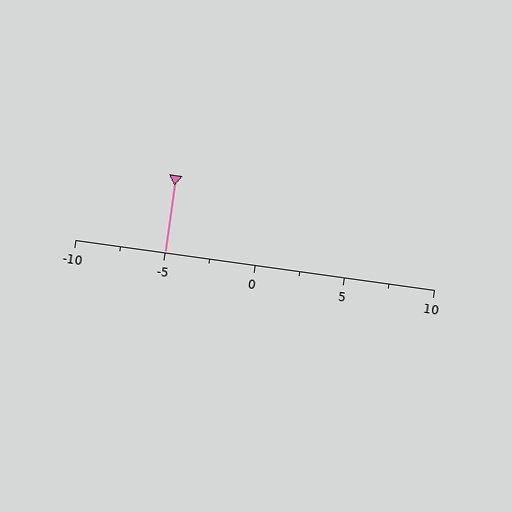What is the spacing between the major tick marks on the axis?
The major ticks are spaced 5 apart.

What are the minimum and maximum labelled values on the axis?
The axis runs from -10 to 10.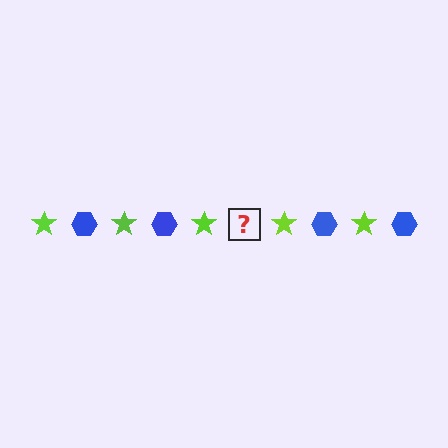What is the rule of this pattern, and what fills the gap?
The rule is that the pattern alternates between lime star and blue hexagon. The gap should be filled with a blue hexagon.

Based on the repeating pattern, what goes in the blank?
The blank should be a blue hexagon.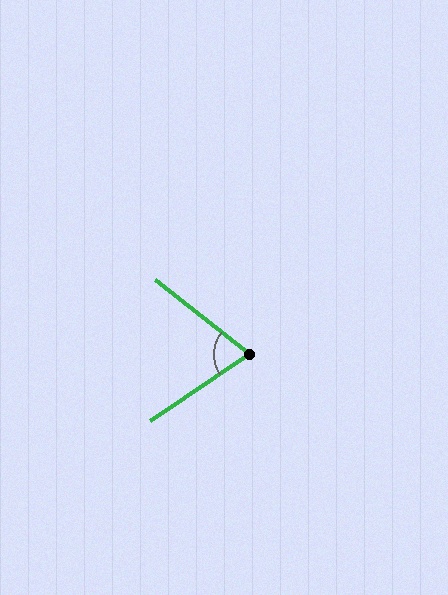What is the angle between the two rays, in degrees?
Approximately 72 degrees.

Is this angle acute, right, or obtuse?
It is acute.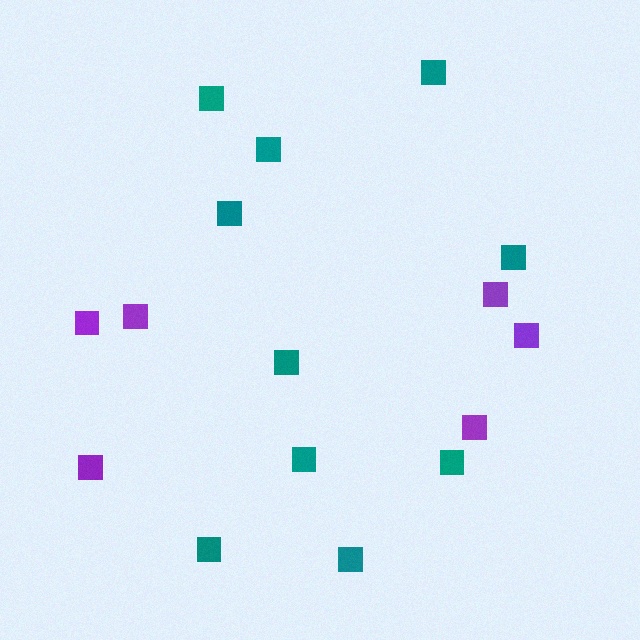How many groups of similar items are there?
There are 2 groups: one group of purple squares (6) and one group of teal squares (10).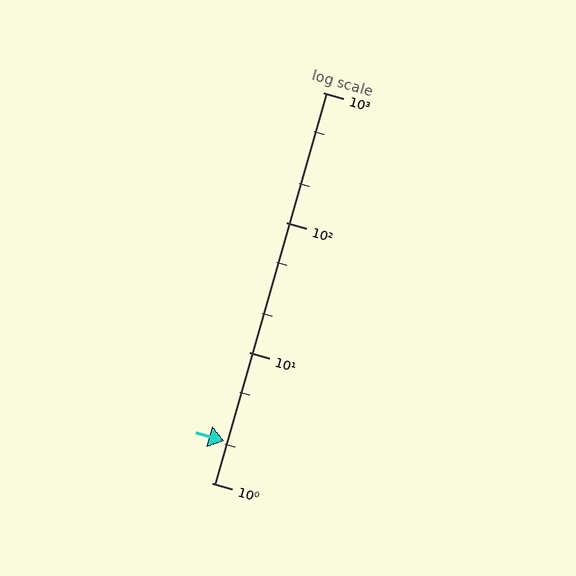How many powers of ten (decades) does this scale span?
The scale spans 3 decades, from 1 to 1000.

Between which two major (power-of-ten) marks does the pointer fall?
The pointer is between 1 and 10.